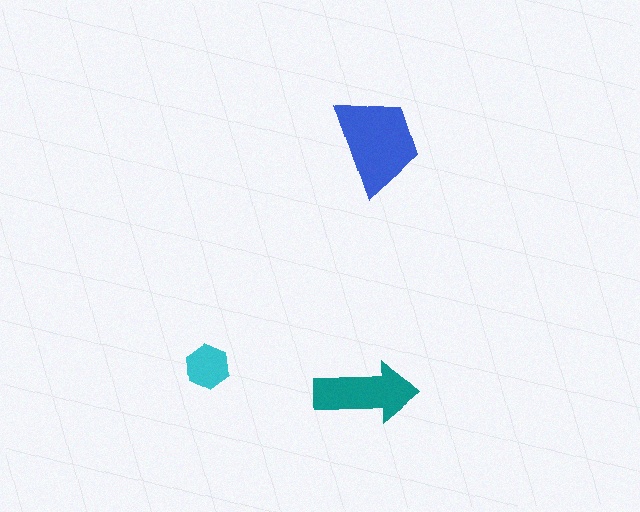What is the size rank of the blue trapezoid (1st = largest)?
1st.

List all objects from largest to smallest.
The blue trapezoid, the teal arrow, the cyan hexagon.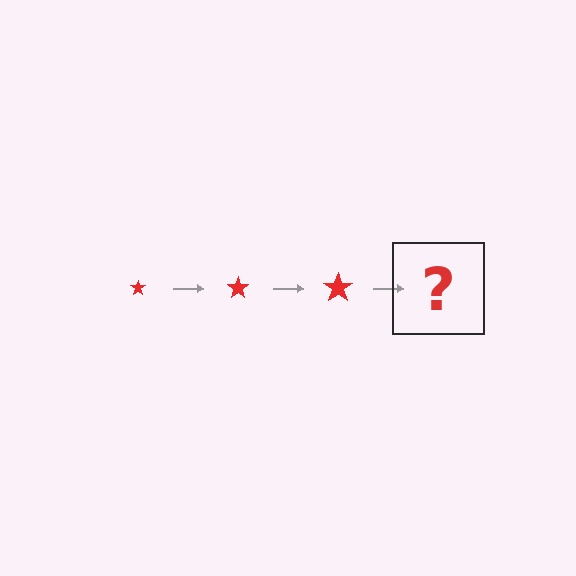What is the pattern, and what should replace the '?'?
The pattern is that the star gets progressively larger each step. The '?' should be a red star, larger than the previous one.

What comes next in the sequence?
The next element should be a red star, larger than the previous one.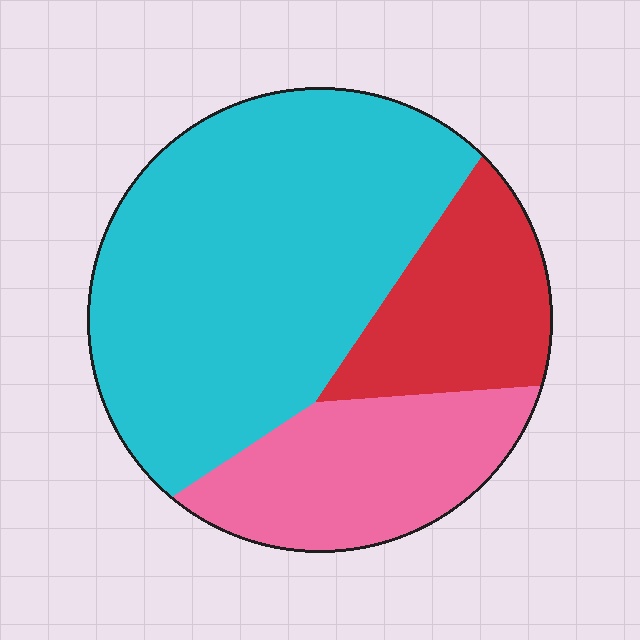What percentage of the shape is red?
Red covers roughly 20% of the shape.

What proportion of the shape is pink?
Pink takes up about one quarter (1/4) of the shape.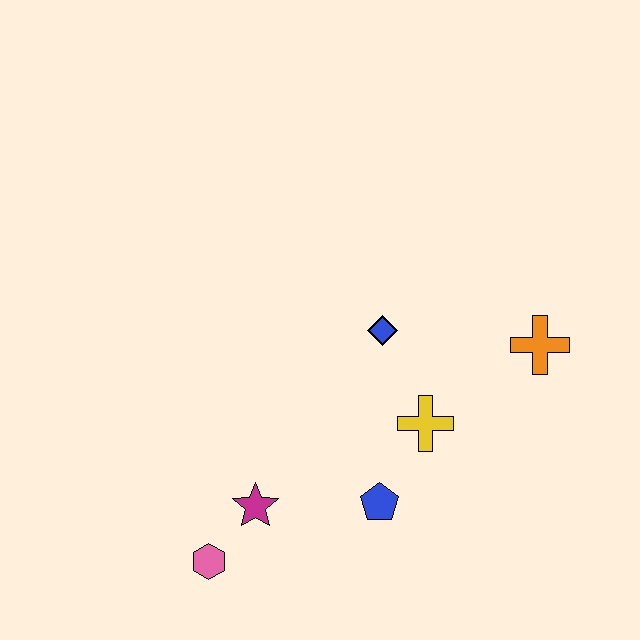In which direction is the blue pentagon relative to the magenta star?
The blue pentagon is to the right of the magenta star.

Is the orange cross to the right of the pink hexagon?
Yes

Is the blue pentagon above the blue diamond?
No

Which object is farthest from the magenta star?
The orange cross is farthest from the magenta star.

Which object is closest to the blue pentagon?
The yellow cross is closest to the blue pentagon.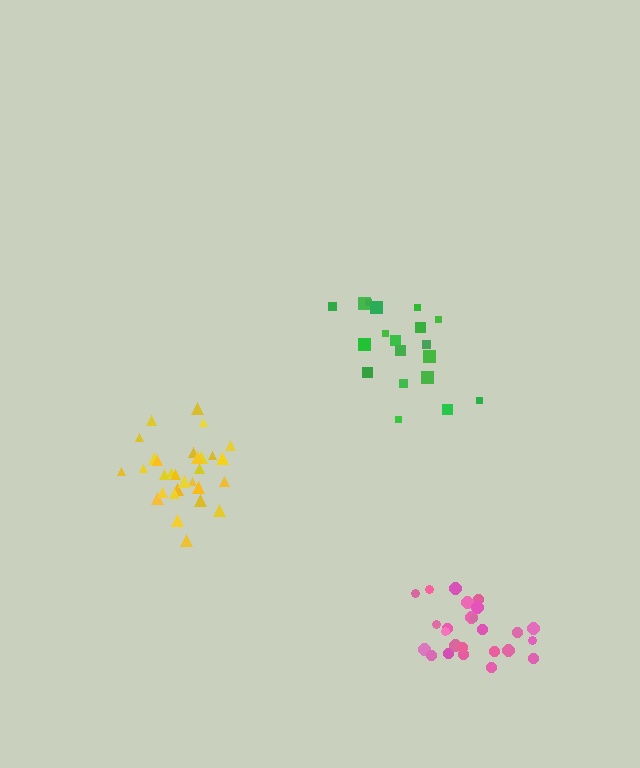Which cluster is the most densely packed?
Pink.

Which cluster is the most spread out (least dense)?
Green.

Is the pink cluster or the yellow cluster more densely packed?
Pink.